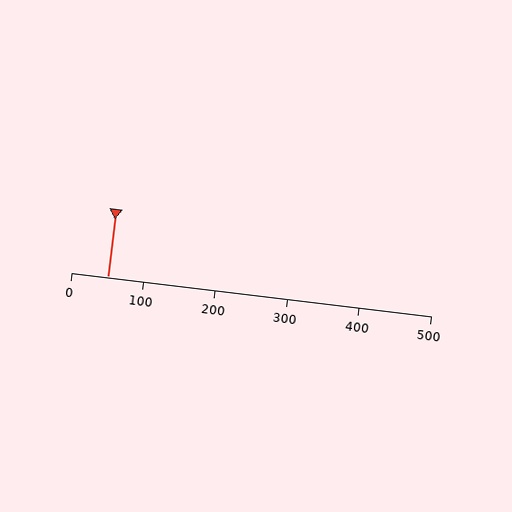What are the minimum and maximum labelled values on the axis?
The axis runs from 0 to 500.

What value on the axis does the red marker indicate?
The marker indicates approximately 50.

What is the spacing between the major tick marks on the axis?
The major ticks are spaced 100 apart.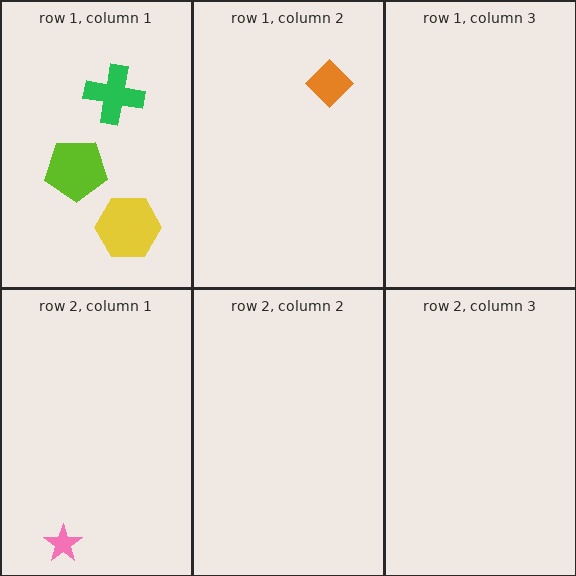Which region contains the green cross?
The row 1, column 1 region.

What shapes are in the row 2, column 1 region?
The pink star.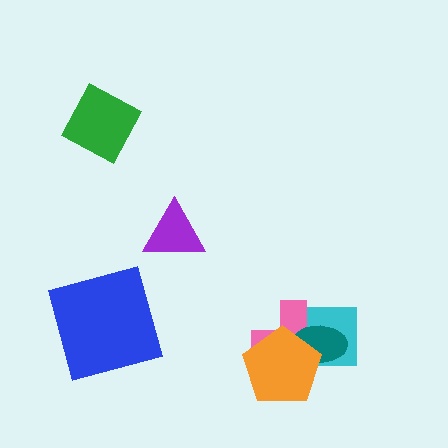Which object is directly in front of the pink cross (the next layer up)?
The teal ellipse is directly in front of the pink cross.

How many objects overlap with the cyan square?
3 objects overlap with the cyan square.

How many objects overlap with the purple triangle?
0 objects overlap with the purple triangle.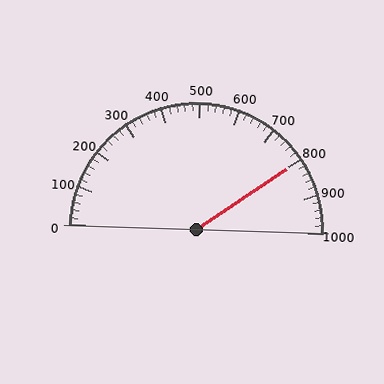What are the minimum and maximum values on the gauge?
The gauge ranges from 0 to 1000.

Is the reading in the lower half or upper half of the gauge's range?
The reading is in the upper half of the range (0 to 1000).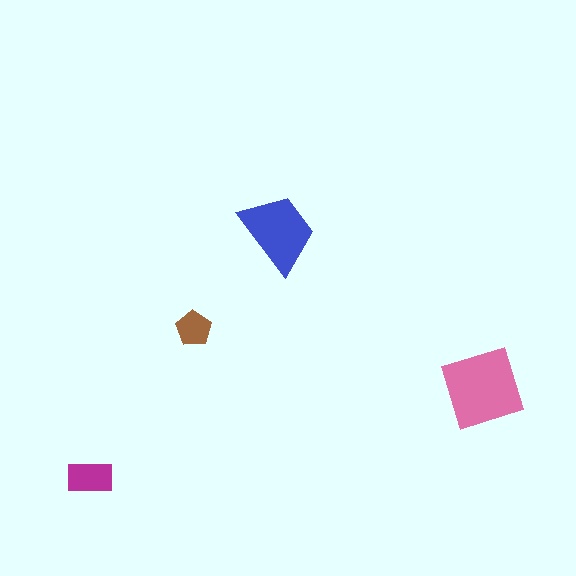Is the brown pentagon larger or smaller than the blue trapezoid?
Smaller.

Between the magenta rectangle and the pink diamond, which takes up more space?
The pink diamond.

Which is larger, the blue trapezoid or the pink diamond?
The pink diamond.